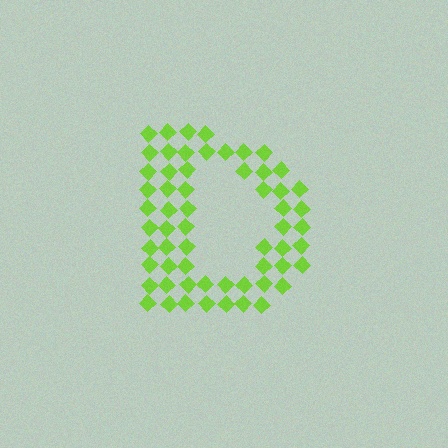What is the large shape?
The large shape is the letter D.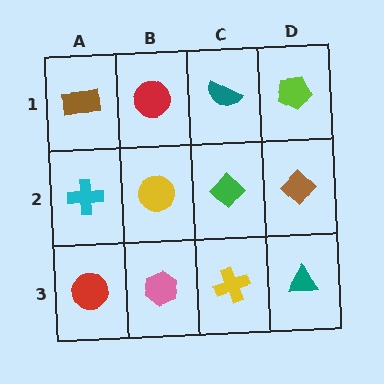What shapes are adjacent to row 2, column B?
A red circle (row 1, column B), a pink hexagon (row 3, column B), a cyan cross (row 2, column A), a green diamond (row 2, column C).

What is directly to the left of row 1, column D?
A teal semicircle.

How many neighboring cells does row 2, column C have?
4.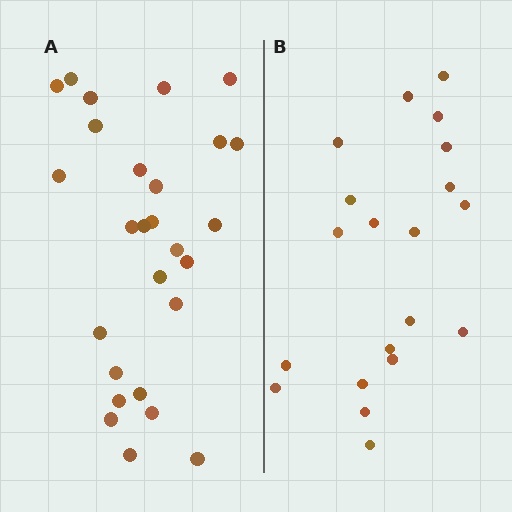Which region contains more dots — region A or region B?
Region A (the left region) has more dots.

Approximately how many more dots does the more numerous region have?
Region A has roughly 8 or so more dots than region B.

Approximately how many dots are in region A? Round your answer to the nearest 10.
About 30 dots. (The exact count is 27, which rounds to 30.)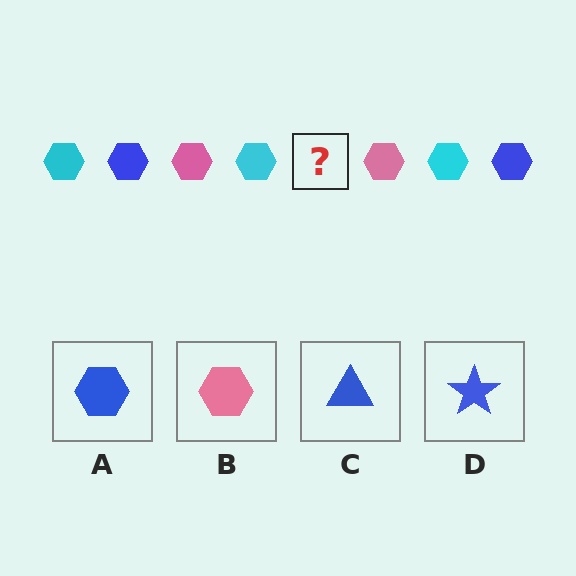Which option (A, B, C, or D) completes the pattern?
A.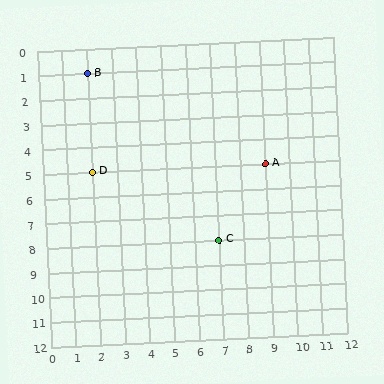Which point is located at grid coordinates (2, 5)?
Point D is at (2, 5).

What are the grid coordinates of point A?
Point A is at grid coordinates (9, 5).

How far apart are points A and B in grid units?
Points A and B are 7 columns and 4 rows apart (about 8.1 grid units diagonally).